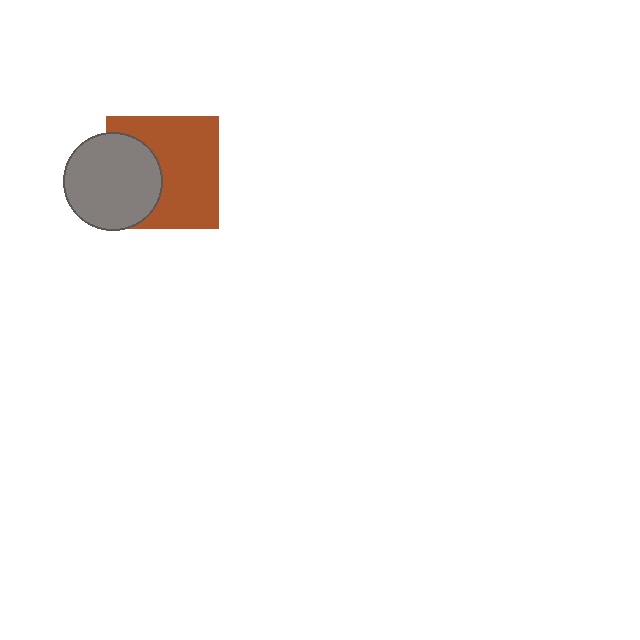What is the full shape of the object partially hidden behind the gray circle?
The partially hidden object is a brown square.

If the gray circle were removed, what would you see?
You would see the complete brown square.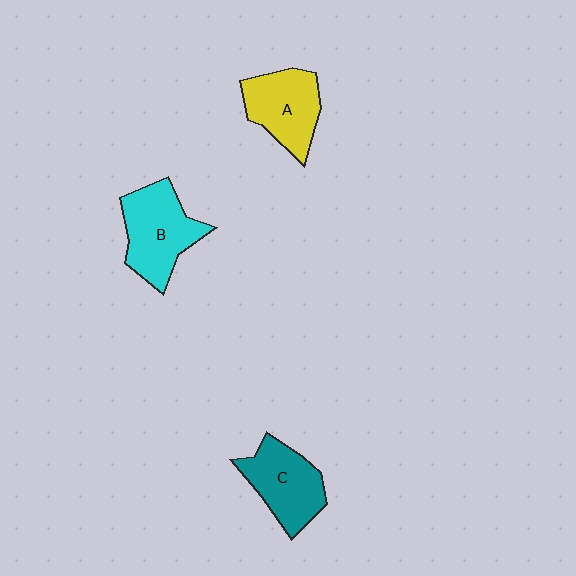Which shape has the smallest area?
Shape A (yellow).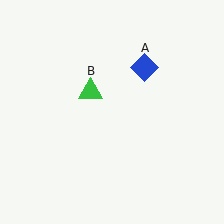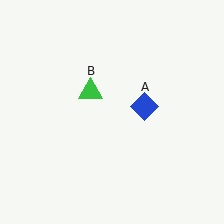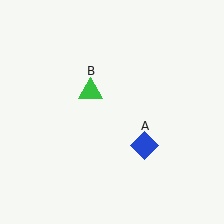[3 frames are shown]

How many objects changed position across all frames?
1 object changed position: blue diamond (object A).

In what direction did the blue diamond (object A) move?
The blue diamond (object A) moved down.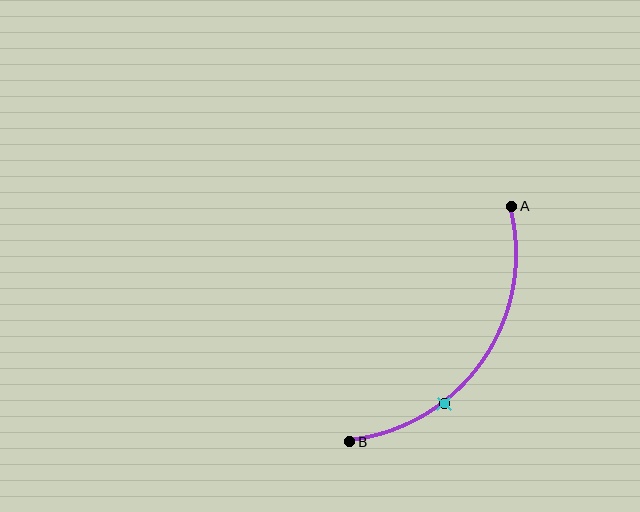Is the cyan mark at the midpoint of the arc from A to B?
No. The cyan mark lies on the arc but is closer to endpoint B. The arc midpoint would be at the point on the curve equidistant along the arc from both A and B.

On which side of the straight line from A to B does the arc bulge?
The arc bulges below and to the right of the straight line connecting A and B.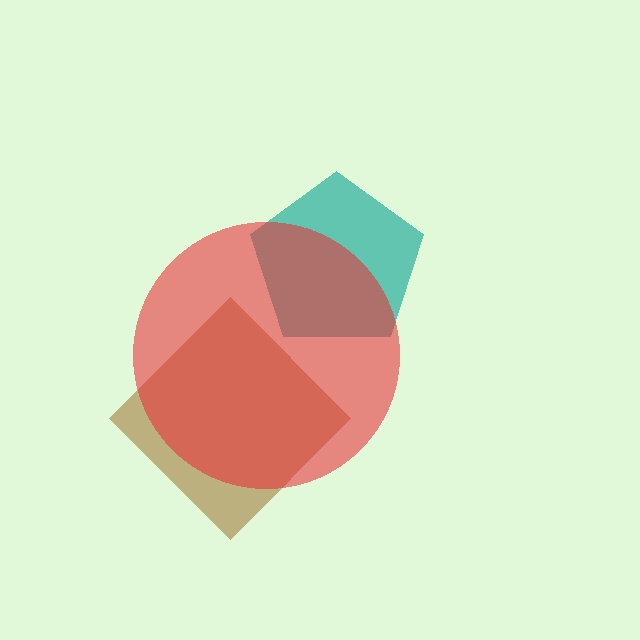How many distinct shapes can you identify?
There are 3 distinct shapes: a brown diamond, a teal pentagon, a red circle.